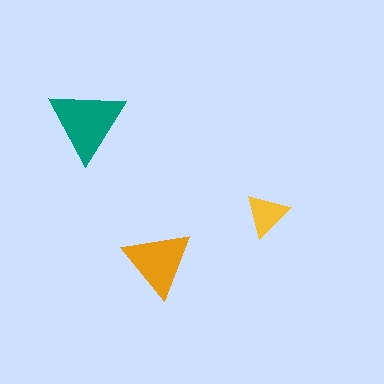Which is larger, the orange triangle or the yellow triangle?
The orange one.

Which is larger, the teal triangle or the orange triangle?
The teal one.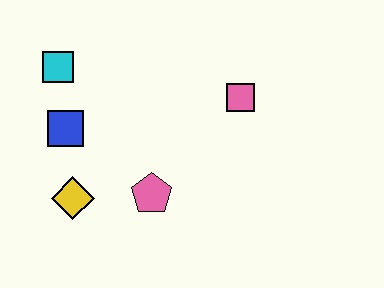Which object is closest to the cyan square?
The blue square is closest to the cyan square.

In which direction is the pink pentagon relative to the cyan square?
The pink pentagon is below the cyan square.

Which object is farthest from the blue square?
The pink square is farthest from the blue square.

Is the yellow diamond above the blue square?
No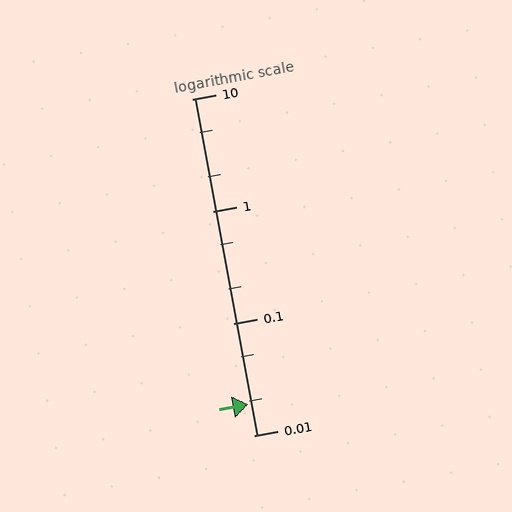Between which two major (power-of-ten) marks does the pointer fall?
The pointer is between 0.01 and 0.1.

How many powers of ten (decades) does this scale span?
The scale spans 3 decades, from 0.01 to 10.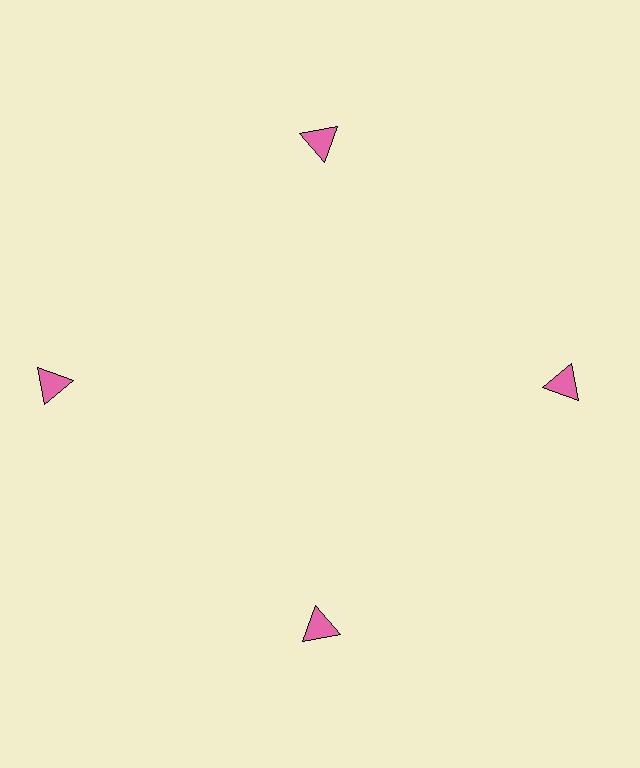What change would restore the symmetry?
The symmetry would be restored by moving it inward, back onto the ring so that all 4 triangles sit at equal angles and equal distance from the center.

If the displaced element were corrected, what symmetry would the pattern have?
It would have 4-fold rotational symmetry — the pattern would map onto itself every 90 degrees.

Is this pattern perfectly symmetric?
No. The 4 pink triangles are arranged in a ring, but one element near the 9 o'clock position is pushed outward from the center, breaking the 4-fold rotational symmetry.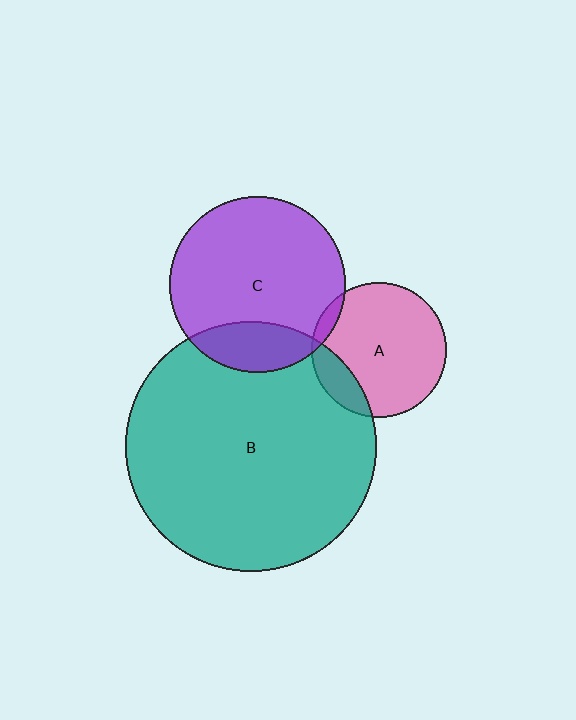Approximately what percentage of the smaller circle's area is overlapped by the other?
Approximately 20%.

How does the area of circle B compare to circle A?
Approximately 3.4 times.